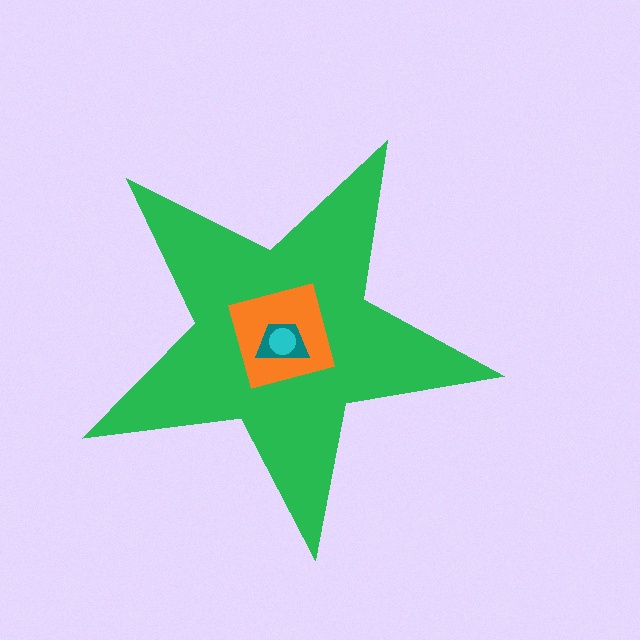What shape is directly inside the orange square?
The teal trapezoid.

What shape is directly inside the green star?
The orange square.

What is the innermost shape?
The cyan circle.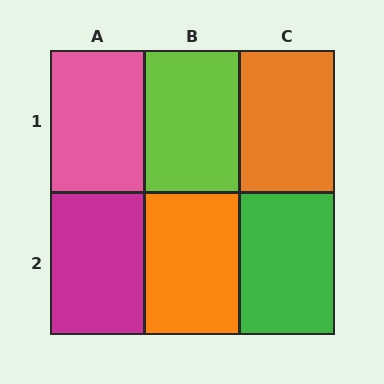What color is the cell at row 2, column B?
Orange.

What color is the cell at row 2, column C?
Green.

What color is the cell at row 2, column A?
Magenta.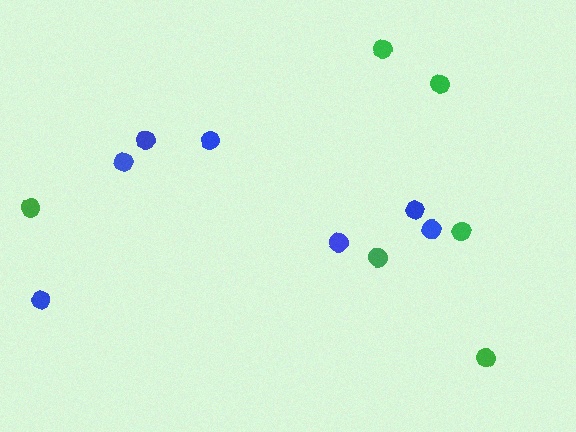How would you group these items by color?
There are 2 groups: one group of green circles (6) and one group of blue circles (7).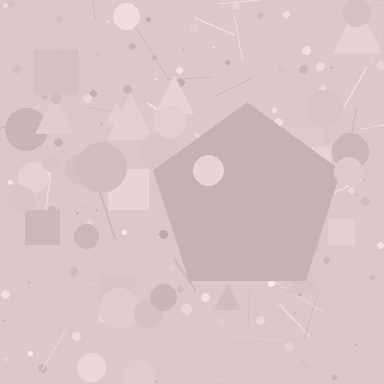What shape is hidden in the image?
A pentagon is hidden in the image.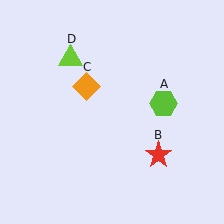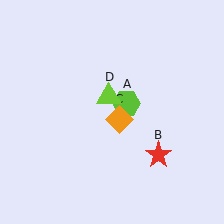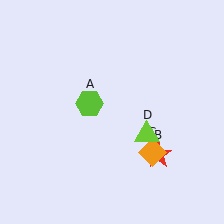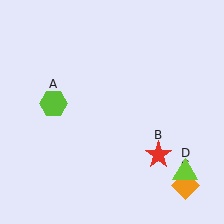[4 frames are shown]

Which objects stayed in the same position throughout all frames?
Red star (object B) remained stationary.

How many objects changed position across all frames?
3 objects changed position: lime hexagon (object A), orange diamond (object C), lime triangle (object D).